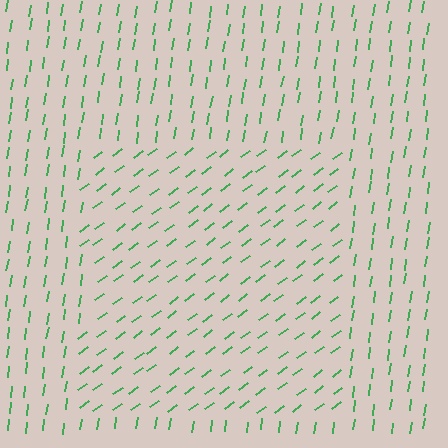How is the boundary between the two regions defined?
The boundary is defined purely by a change in line orientation (approximately 45 degrees difference). All lines are the same color and thickness.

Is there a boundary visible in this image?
Yes, there is a texture boundary formed by a change in line orientation.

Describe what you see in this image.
The image is filled with small green line segments. A rectangle region in the image has lines oriented differently from the surrounding lines, creating a visible texture boundary.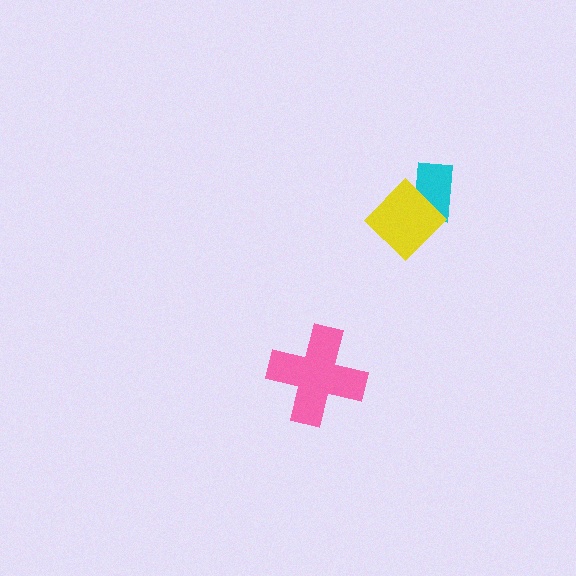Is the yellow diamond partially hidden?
No, no other shape covers it.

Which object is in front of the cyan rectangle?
The yellow diamond is in front of the cyan rectangle.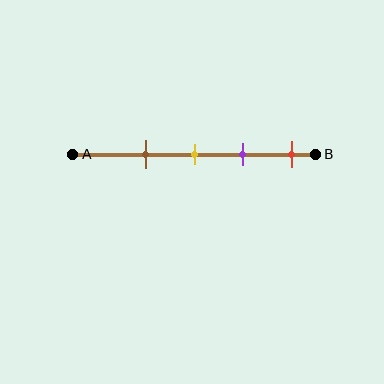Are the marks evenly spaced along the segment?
Yes, the marks are approximately evenly spaced.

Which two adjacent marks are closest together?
The yellow and purple marks are the closest adjacent pair.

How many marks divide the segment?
There are 4 marks dividing the segment.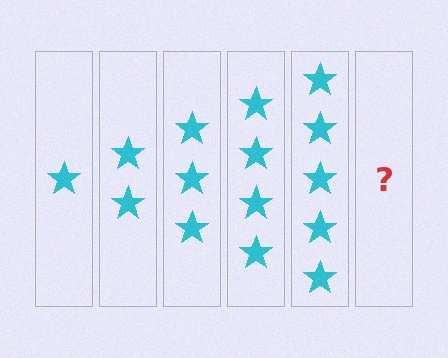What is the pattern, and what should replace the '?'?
The pattern is that each step adds one more star. The '?' should be 6 stars.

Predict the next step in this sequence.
The next step is 6 stars.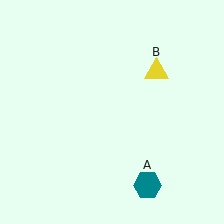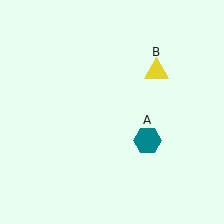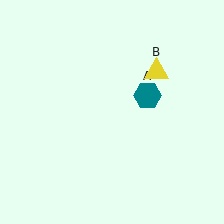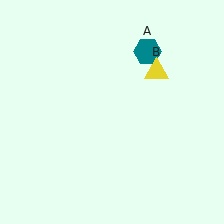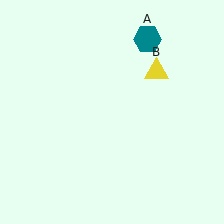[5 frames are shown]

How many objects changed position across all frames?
1 object changed position: teal hexagon (object A).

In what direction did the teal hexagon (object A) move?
The teal hexagon (object A) moved up.